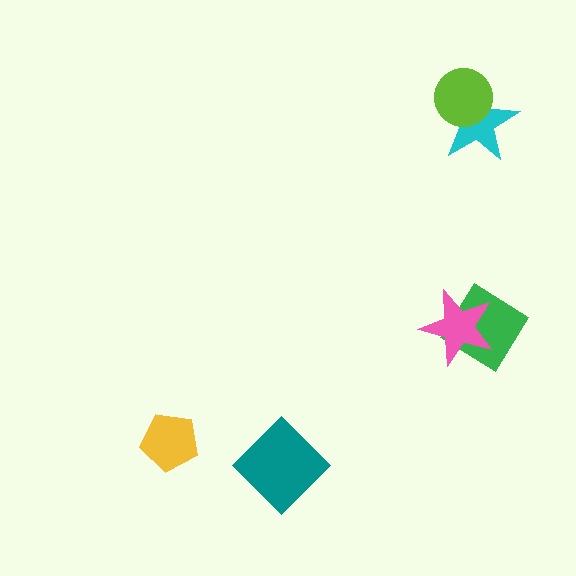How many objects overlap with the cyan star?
1 object overlaps with the cyan star.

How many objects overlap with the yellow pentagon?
0 objects overlap with the yellow pentagon.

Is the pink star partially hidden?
No, no other shape covers it.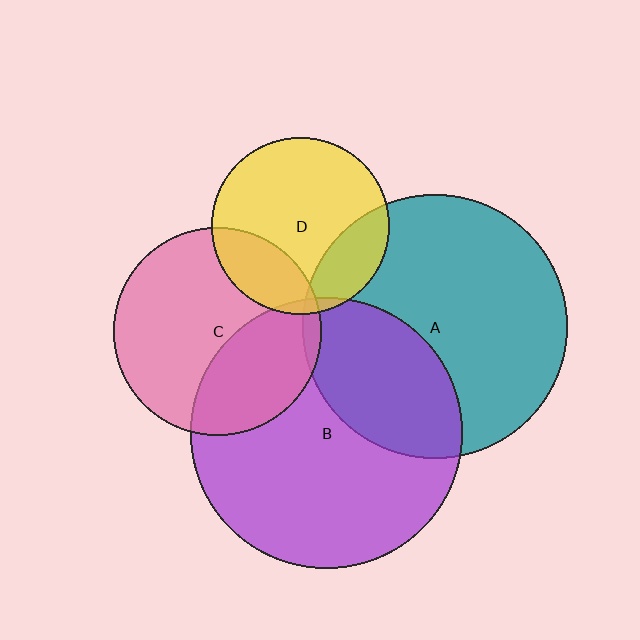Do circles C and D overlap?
Yes.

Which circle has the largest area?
Circle B (purple).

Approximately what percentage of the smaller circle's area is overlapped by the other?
Approximately 25%.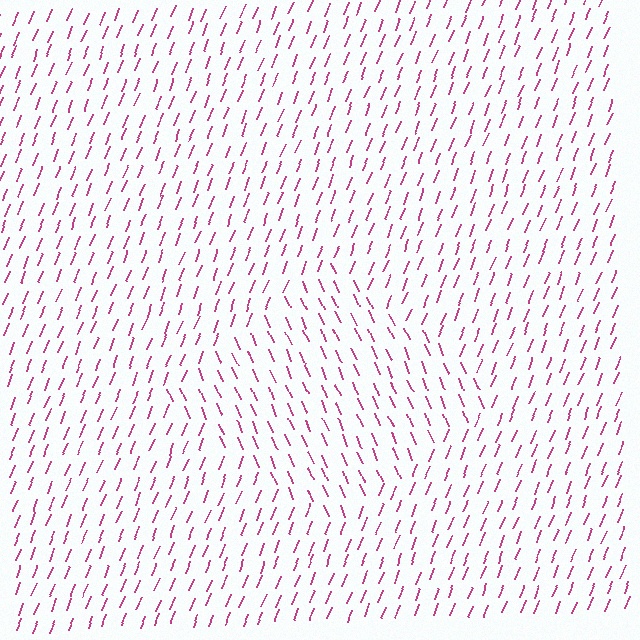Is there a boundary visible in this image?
Yes, there is a texture boundary formed by a change in line orientation.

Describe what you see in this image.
The image is filled with small magenta line segments. A diamond region in the image has lines oriented differently from the surrounding lines, creating a visible texture boundary.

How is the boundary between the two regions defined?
The boundary is defined purely by a change in line orientation (approximately 45 degrees difference). All lines are the same color and thickness.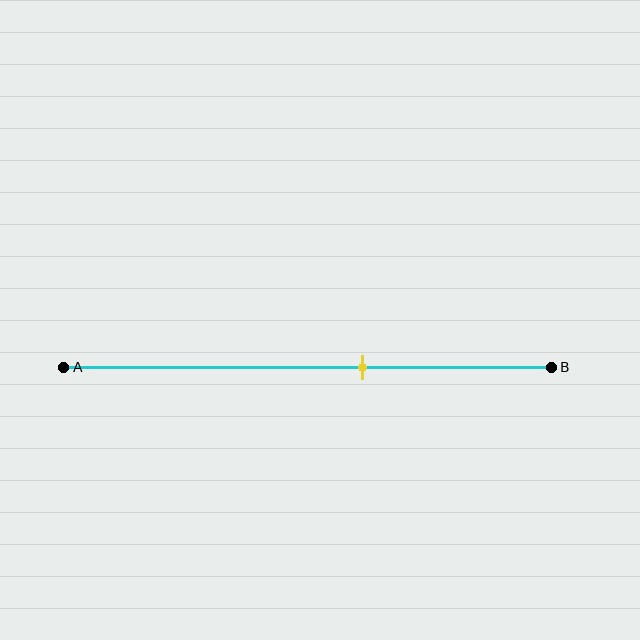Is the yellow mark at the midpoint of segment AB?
No, the mark is at about 60% from A, not at the 50% midpoint.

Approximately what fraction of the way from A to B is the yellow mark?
The yellow mark is approximately 60% of the way from A to B.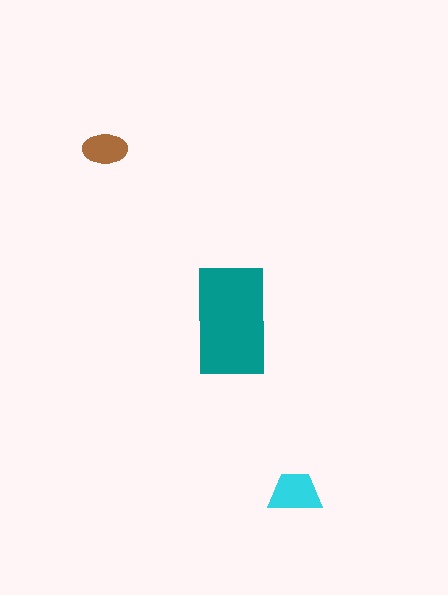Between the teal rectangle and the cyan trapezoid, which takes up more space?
The teal rectangle.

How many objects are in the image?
There are 3 objects in the image.